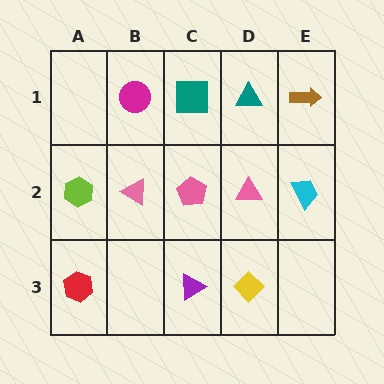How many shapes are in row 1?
4 shapes.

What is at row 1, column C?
A teal square.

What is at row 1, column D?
A teal triangle.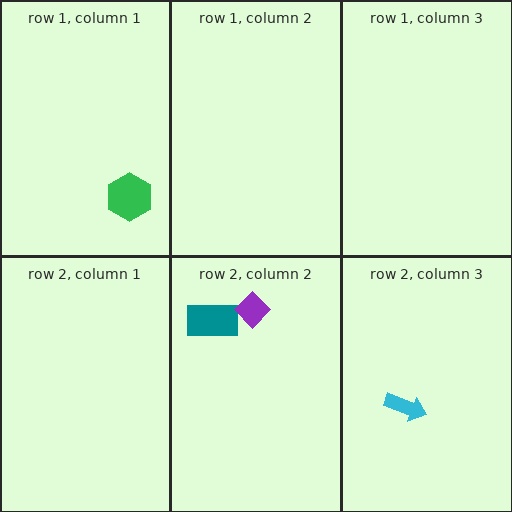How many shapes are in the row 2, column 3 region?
1.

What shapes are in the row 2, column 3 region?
The cyan arrow.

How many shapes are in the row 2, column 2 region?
2.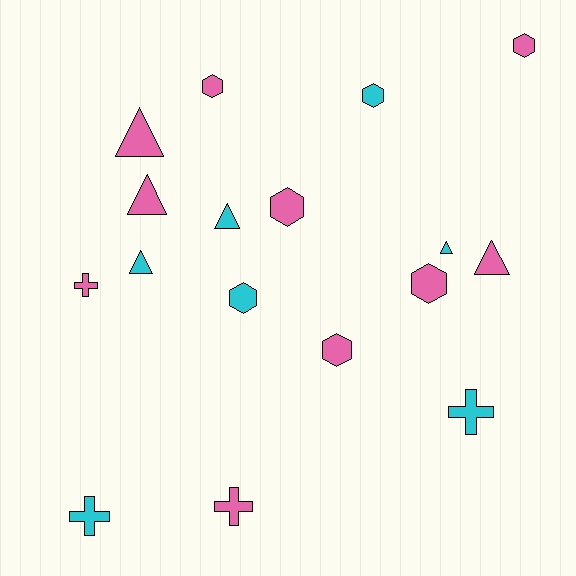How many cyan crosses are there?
There are 2 cyan crosses.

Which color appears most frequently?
Pink, with 10 objects.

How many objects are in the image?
There are 17 objects.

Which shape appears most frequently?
Hexagon, with 7 objects.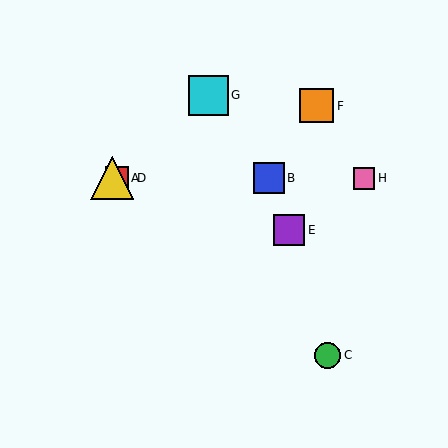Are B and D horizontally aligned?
Yes, both are at y≈178.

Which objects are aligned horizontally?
Objects A, B, D, H are aligned horizontally.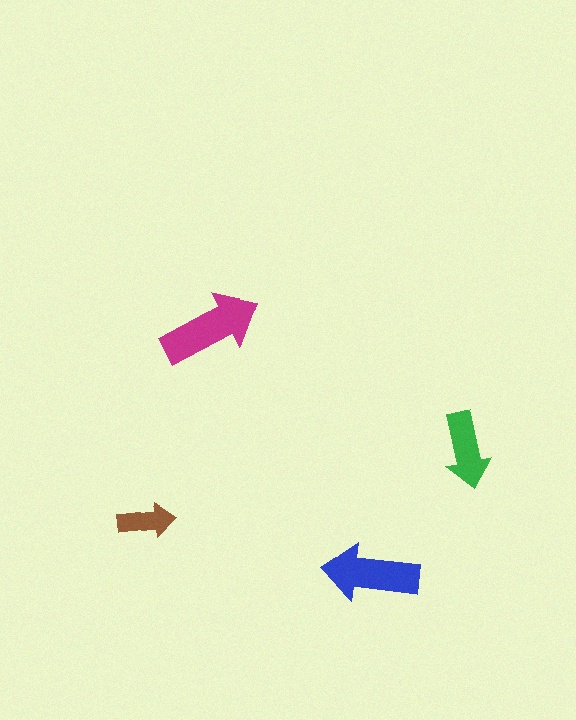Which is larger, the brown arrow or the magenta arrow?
The magenta one.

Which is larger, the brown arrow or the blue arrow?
The blue one.